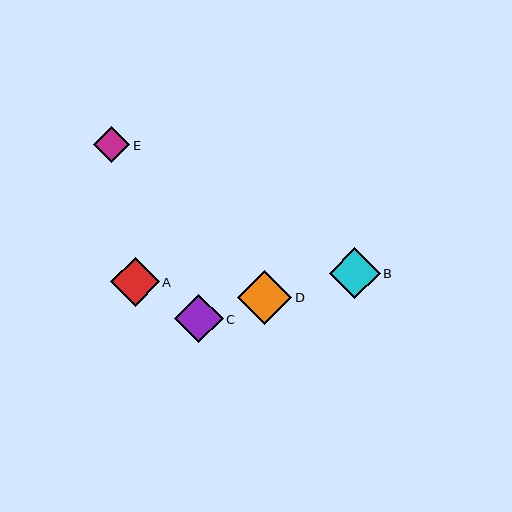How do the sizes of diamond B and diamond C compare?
Diamond B and diamond C are approximately the same size.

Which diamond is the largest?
Diamond D is the largest with a size of approximately 54 pixels.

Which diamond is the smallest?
Diamond E is the smallest with a size of approximately 36 pixels.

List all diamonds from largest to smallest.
From largest to smallest: D, B, C, A, E.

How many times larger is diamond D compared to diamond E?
Diamond D is approximately 1.5 times the size of diamond E.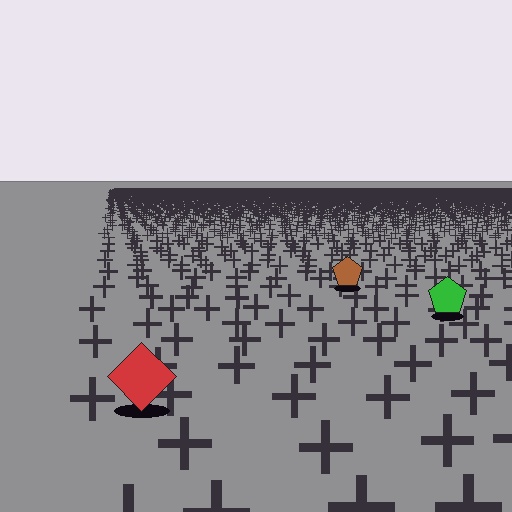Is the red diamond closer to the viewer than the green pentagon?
Yes. The red diamond is closer — you can tell from the texture gradient: the ground texture is coarser near it.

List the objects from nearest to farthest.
From nearest to farthest: the red diamond, the green pentagon, the brown pentagon.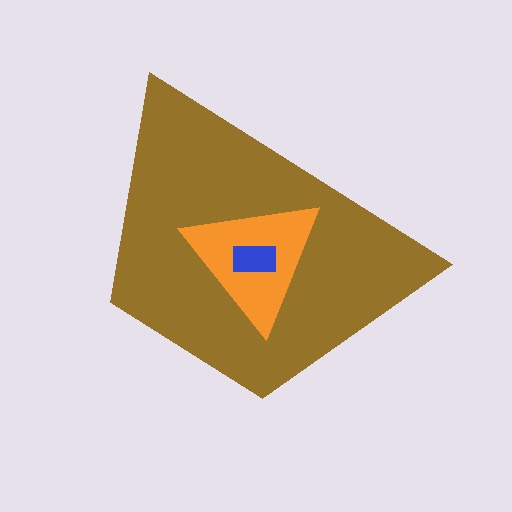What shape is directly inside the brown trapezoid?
The orange triangle.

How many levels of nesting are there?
3.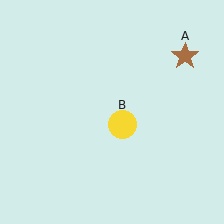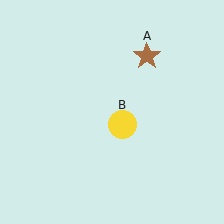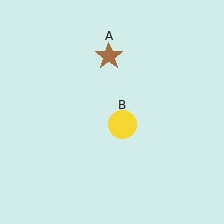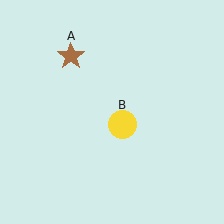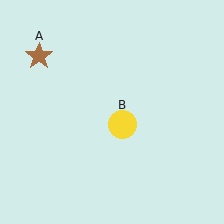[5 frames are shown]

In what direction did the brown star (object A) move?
The brown star (object A) moved left.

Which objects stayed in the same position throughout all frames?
Yellow circle (object B) remained stationary.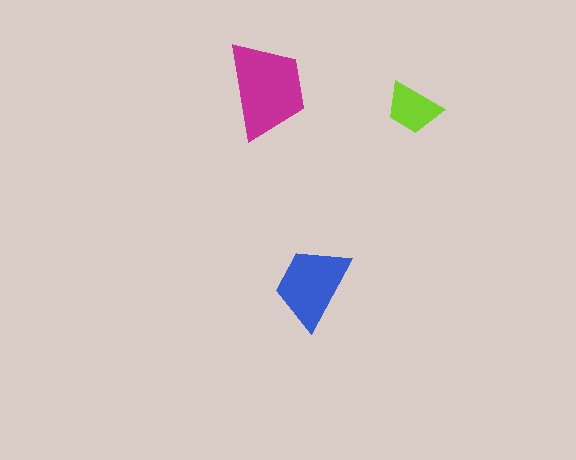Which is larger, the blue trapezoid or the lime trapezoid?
The blue one.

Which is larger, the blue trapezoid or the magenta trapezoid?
The magenta one.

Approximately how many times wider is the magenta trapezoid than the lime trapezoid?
About 1.5 times wider.